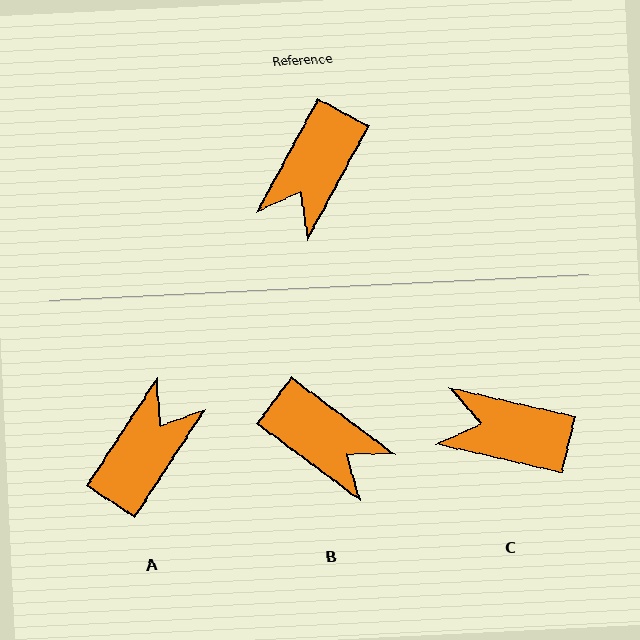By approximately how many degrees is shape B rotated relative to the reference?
Approximately 82 degrees counter-clockwise.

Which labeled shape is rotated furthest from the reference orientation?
A, about 175 degrees away.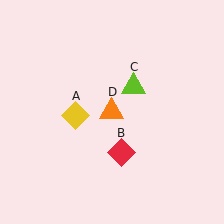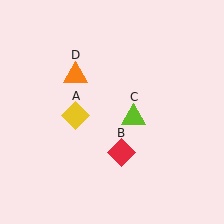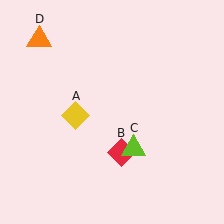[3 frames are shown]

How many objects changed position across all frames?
2 objects changed position: lime triangle (object C), orange triangle (object D).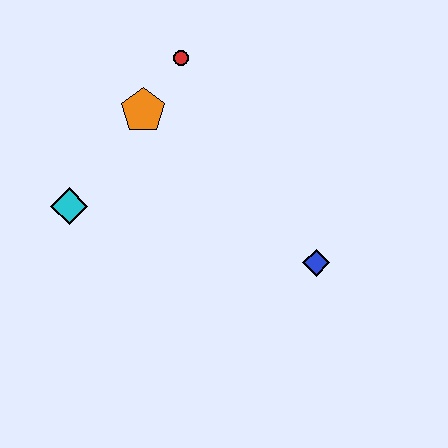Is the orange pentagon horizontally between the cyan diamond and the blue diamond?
Yes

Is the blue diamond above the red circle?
No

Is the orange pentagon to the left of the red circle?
Yes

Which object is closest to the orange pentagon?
The red circle is closest to the orange pentagon.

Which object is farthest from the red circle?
The blue diamond is farthest from the red circle.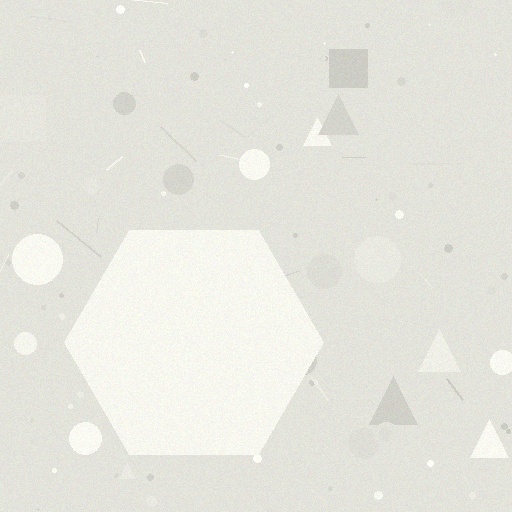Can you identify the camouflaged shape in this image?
The camouflaged shape is a hexagon.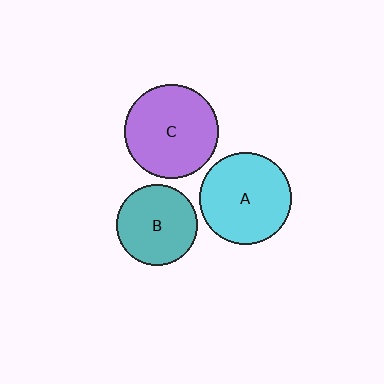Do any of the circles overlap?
No, none of the circles overlap.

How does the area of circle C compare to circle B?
Approximately 1.3 times.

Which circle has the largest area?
Circle C (purple).